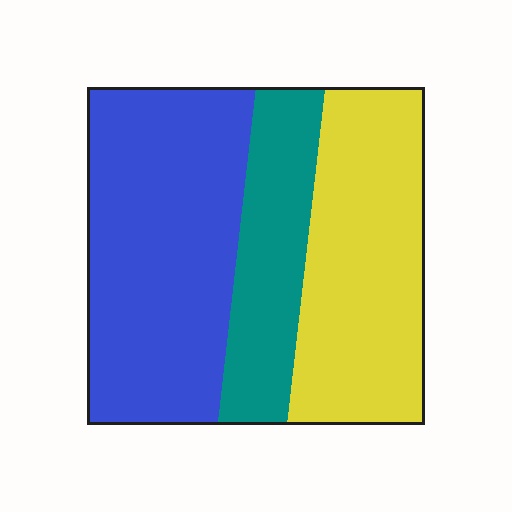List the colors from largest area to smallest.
From largest to smallest: blue, yellow, teal.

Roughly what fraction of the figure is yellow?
Yellow takes up about one third (1/3) of the figure.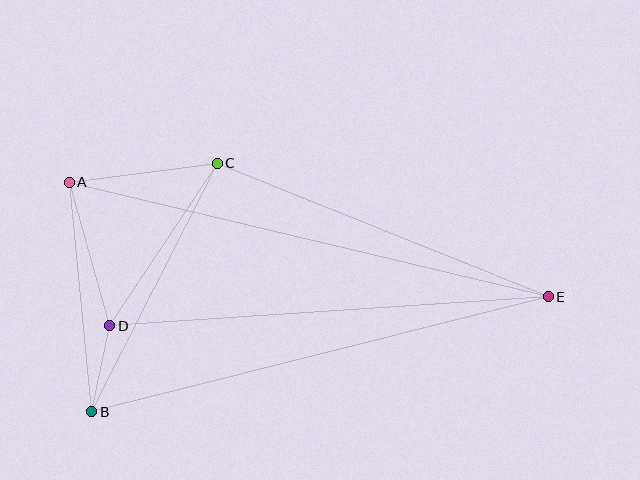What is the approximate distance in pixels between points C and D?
The distance between C and D is approximately 195 pixels.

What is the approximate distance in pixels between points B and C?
The distance between B and C is approximately 279 pixels.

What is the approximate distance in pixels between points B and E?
The distance between B and E is approximately 471 pixels.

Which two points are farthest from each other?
Points A and E are farthest from each other.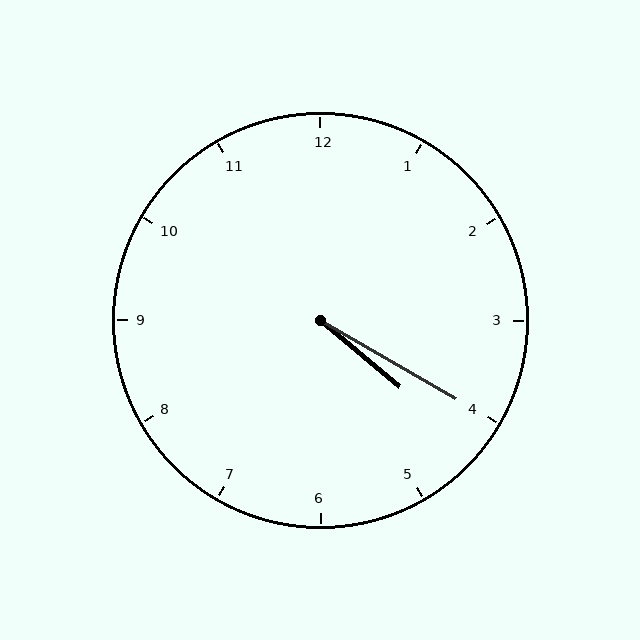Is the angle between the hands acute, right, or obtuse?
It is acute.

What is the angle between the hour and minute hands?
Approximately 10 degrees.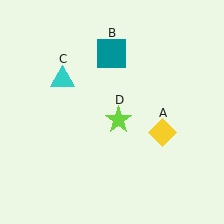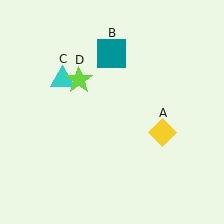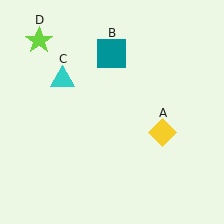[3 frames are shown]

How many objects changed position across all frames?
1 object changed position: lime star (object D).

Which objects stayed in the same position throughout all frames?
Yellow diamond (object A) and teal square (object B) and cyan triangle (object C) remained stationary.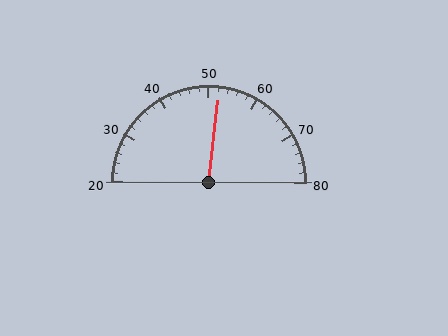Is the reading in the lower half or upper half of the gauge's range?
The reading is in the upper half of the range (20 to 80).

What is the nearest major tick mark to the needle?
The nearest major tick mark is 50.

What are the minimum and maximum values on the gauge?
The gauge ranges from 20 to 80.